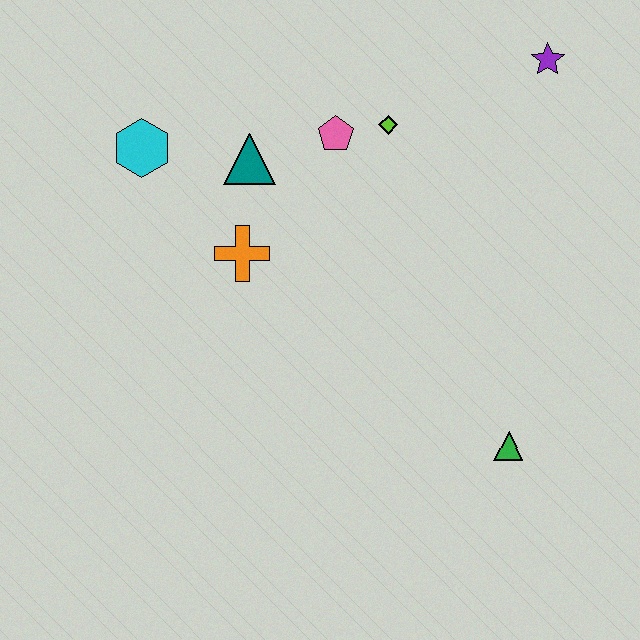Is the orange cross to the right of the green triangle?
No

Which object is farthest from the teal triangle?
The green triangle is farthest from the teal triangle.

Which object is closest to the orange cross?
The teal triangle is closest to the orange cross.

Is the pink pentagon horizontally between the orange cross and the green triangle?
Yes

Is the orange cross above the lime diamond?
No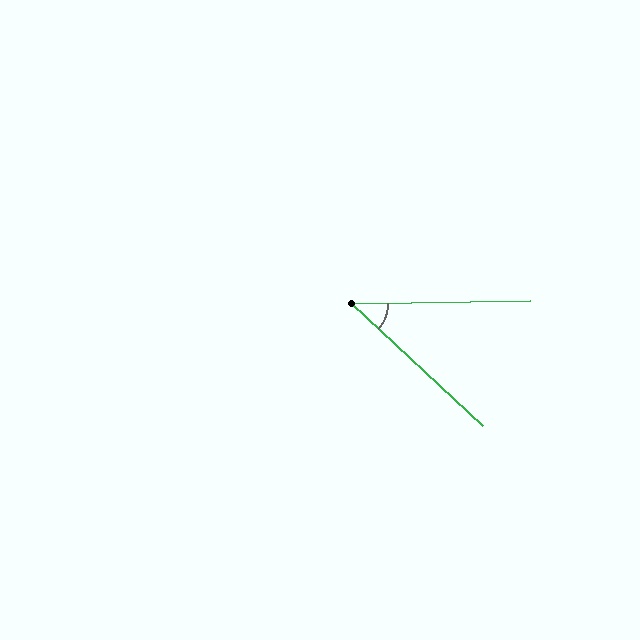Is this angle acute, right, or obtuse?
It is acute.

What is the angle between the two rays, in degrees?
Approximately 44 degrees.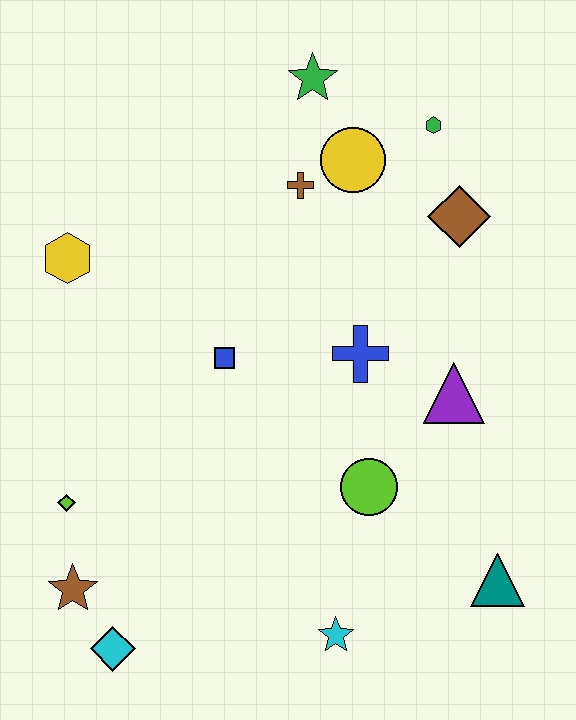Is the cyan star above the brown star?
No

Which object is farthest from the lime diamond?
The green hexagon is farthest from the lime diamond.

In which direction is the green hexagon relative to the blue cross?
The green hexagon is above the blue cross.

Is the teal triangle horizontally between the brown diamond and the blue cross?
No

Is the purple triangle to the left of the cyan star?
No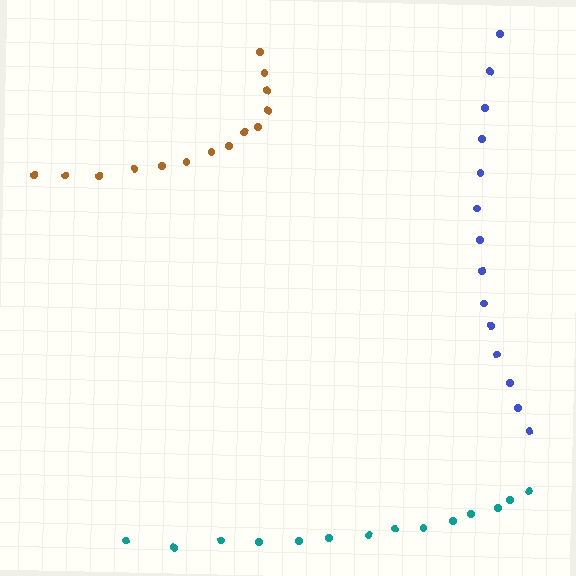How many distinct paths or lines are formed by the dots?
There are 3 distinct paths.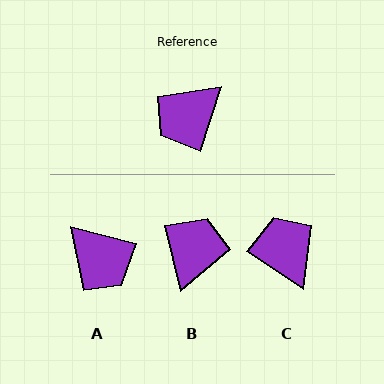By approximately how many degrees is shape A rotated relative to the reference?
Approximately 93 degrees counter-clockwise.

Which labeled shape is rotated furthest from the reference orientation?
B, about 149 degrees away.